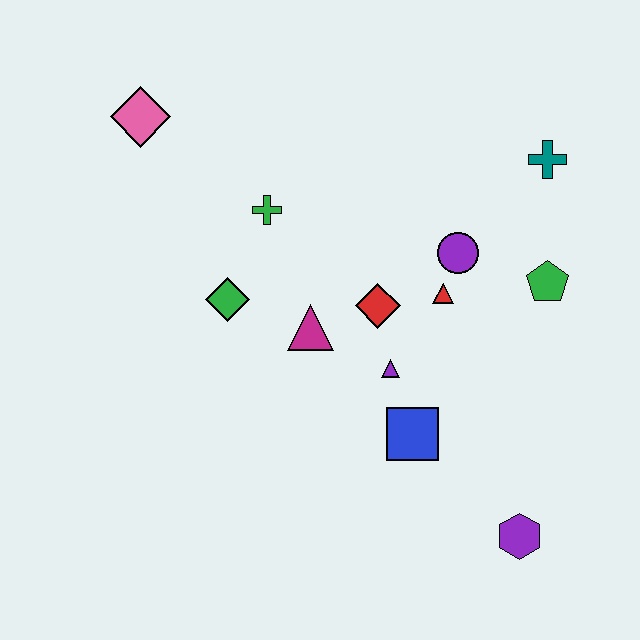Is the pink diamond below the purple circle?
No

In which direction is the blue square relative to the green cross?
The blue square is below the green cross.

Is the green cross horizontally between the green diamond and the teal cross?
Yes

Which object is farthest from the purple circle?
The pink diamond is farthest from the purple circle.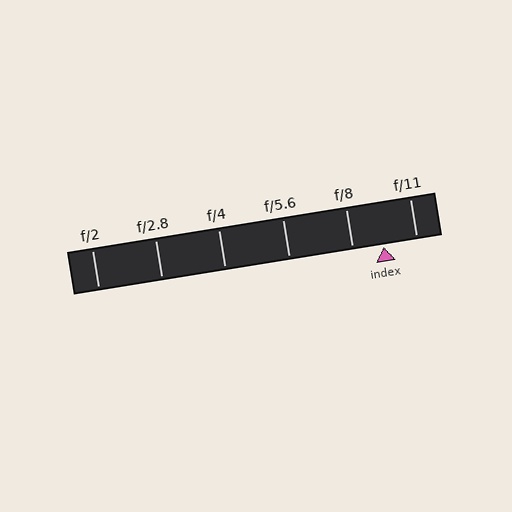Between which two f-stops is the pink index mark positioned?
The index mark is between f/8 and f/11.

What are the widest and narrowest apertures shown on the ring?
The widest aperture shown is f/2 and the narrowest is f/11.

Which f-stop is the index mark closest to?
The index mark is closest to f/8.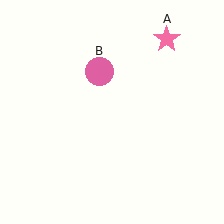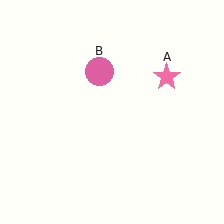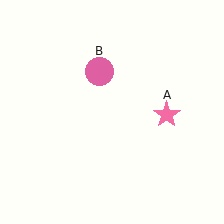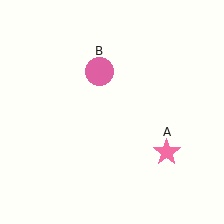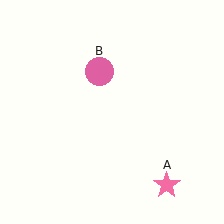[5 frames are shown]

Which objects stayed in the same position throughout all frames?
Pink circle (object B) remained stationary.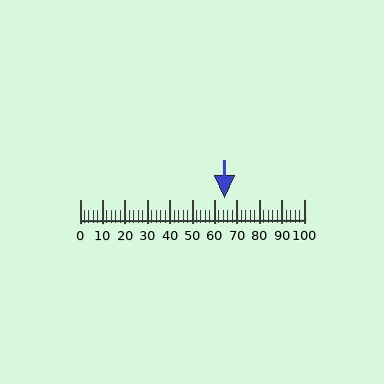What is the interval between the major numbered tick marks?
The major tick marks are spaced 10 units apart.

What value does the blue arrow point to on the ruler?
The blue arrow points to approximately 64.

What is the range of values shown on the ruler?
The ruler shows values from 0 to 100.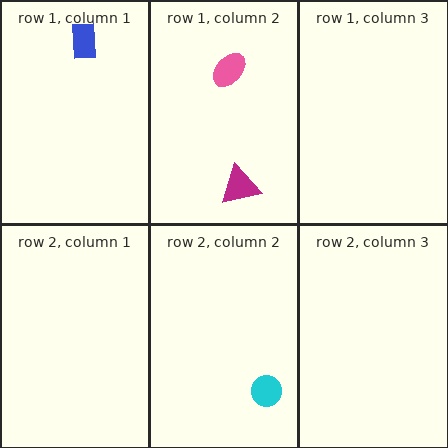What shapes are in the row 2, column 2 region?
The cyan circle.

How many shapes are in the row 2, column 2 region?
1.